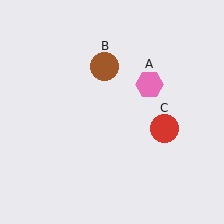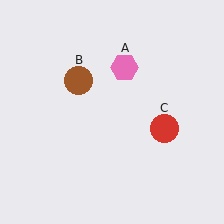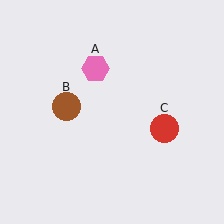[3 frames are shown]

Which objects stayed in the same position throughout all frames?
Red circle (object C) remained stationary.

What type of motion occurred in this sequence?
The pink hexagon (object A), brown circle (object B) rotated counterclockwise around the center of the scene.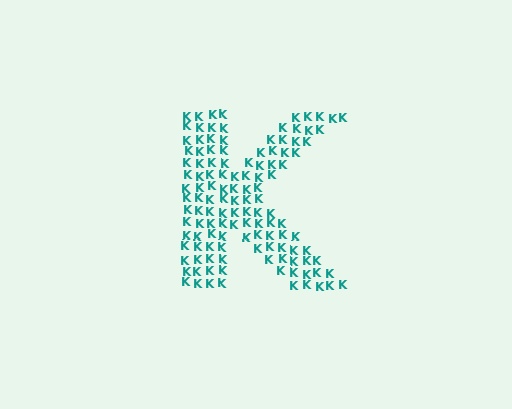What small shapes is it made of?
It is made of small letter K's.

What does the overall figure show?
The overall figure shows the letter K.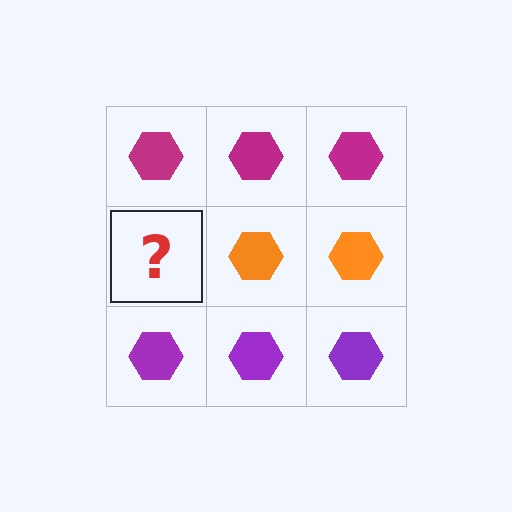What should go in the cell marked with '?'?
The missing cell should contain an orange hexagon.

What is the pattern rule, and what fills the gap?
The rule is that each row has a consistent color. The gap should be filled with an orange hexagon.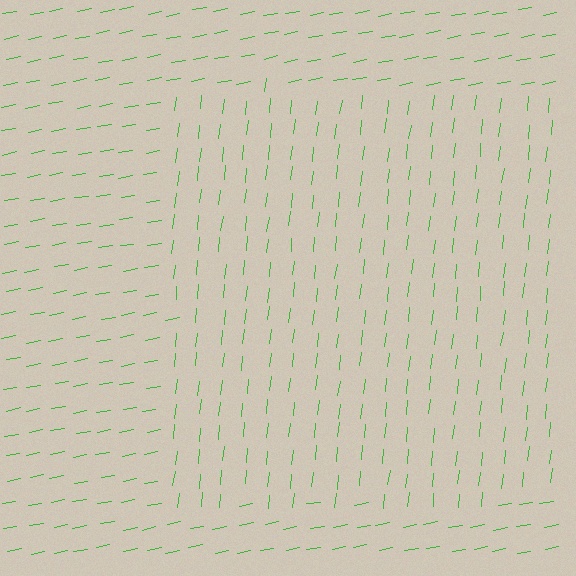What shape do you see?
I see a rectangle.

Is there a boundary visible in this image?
Yes, there is a texture boundary formed by a change in line orientation.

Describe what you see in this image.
The image is filled with small green line segments. A rectangle region in the image has lines oriented differently from the surrounding lines, creating a visible texture boundary.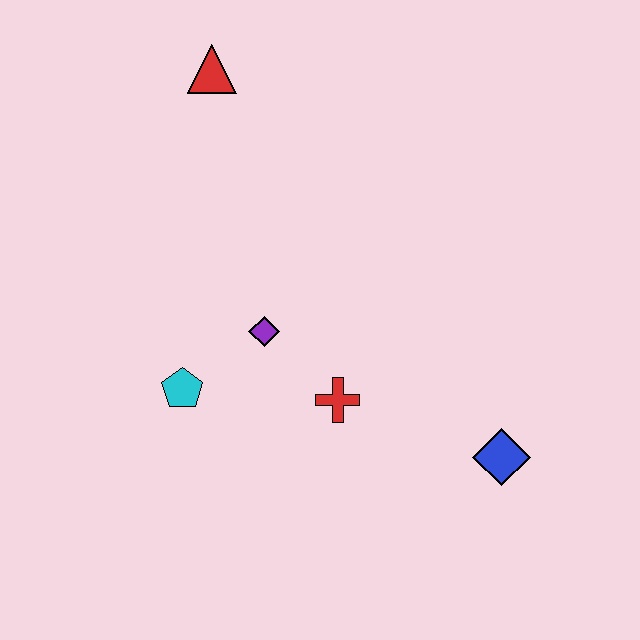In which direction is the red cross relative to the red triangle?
The red cross is below the red triangle.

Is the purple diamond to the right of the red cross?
No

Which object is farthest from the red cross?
The red triangle is farthest from the red cross.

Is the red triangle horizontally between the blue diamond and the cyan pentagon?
Yes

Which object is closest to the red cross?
The purple diamond is closest to the red cross.